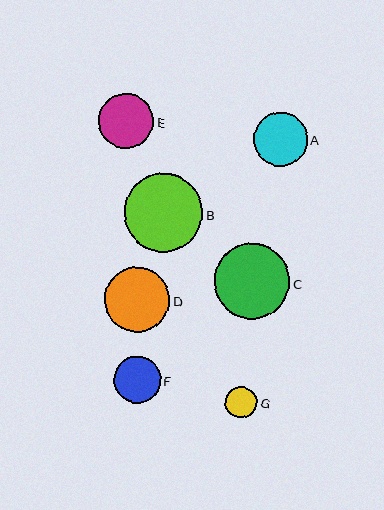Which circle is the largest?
Circle B is the largest with a size of approximately 79 pixels.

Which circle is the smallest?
Circle G is the smallest with a size of approximately 32 pixels.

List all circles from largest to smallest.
From largest to smallest: B, C, D, E, A, F, G.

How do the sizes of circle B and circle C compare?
Circle B and circle C are approximately the same size.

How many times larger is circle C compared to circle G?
Circle C is approximately 2.4 times the size of circle G.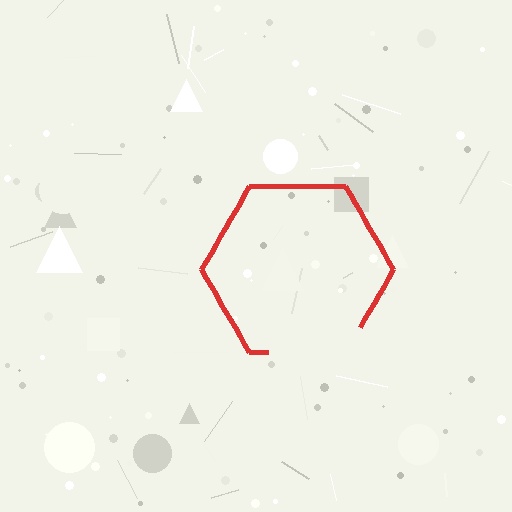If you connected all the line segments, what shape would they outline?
They would outline a hexagon.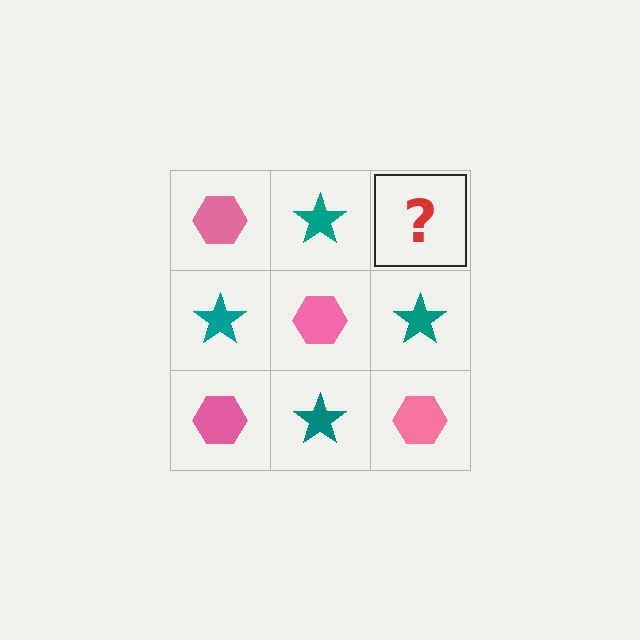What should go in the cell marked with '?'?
The missing cell should contain a pink hexagon.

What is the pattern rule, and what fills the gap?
The rule is that it alternates pink hexagon and teal star in a checkerboard pattern. The gap should be filled with a pink hexagon.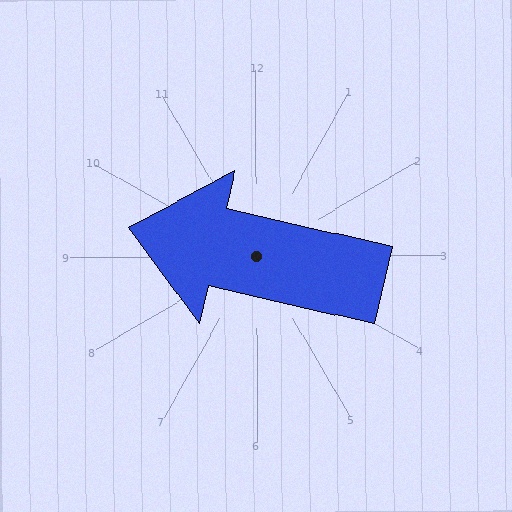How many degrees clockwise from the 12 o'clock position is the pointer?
Approximately 283 degrees.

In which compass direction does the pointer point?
West.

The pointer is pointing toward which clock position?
Roughly 9 o'clock.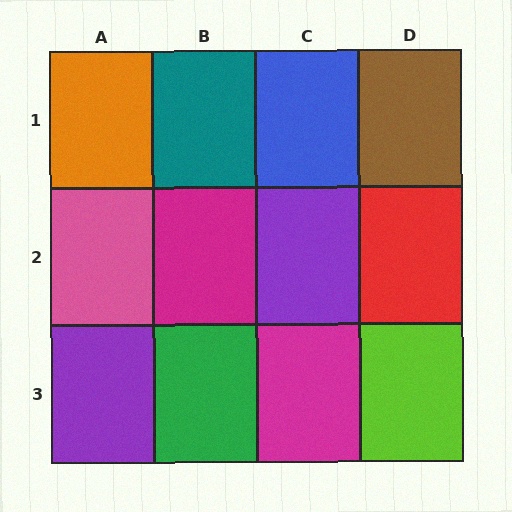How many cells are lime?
1 cell is lime.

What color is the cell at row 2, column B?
Magenta.